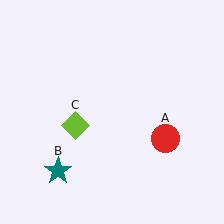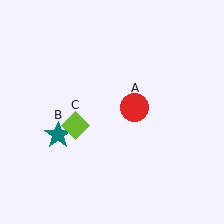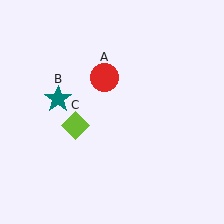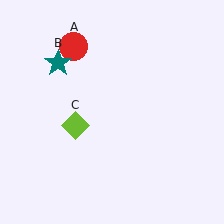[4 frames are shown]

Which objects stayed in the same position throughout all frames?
Lime diamond (object C) remained stationary.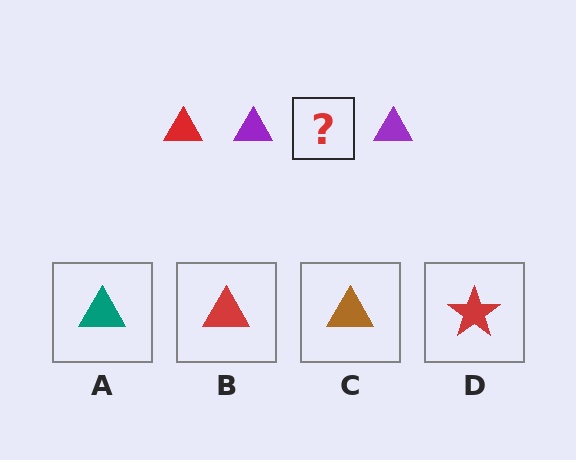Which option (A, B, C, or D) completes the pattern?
B.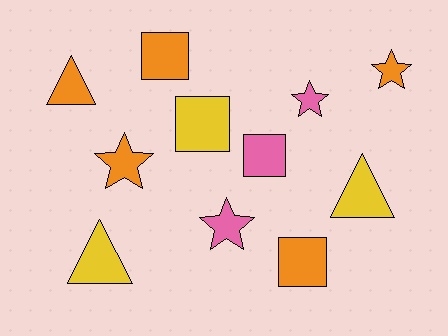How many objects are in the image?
There are 11 objects.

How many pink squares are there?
There is 1 pink square.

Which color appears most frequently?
Orange, with 5 objects.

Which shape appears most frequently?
Square, with 4 objects.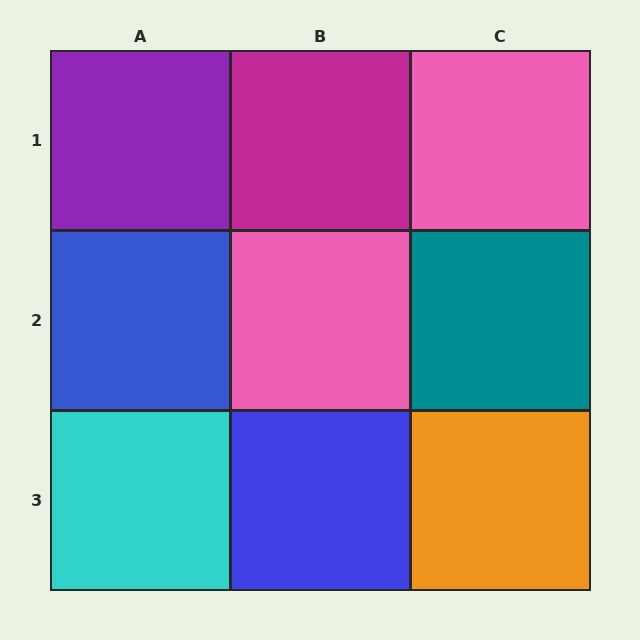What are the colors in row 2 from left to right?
Blue, pink, teal.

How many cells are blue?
2 cells are blue.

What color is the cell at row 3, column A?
Cyan.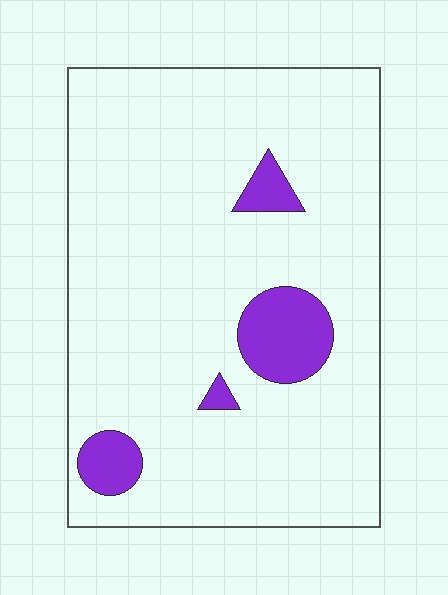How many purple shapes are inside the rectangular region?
4.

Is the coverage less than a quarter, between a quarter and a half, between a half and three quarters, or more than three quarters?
Less than a quarter.